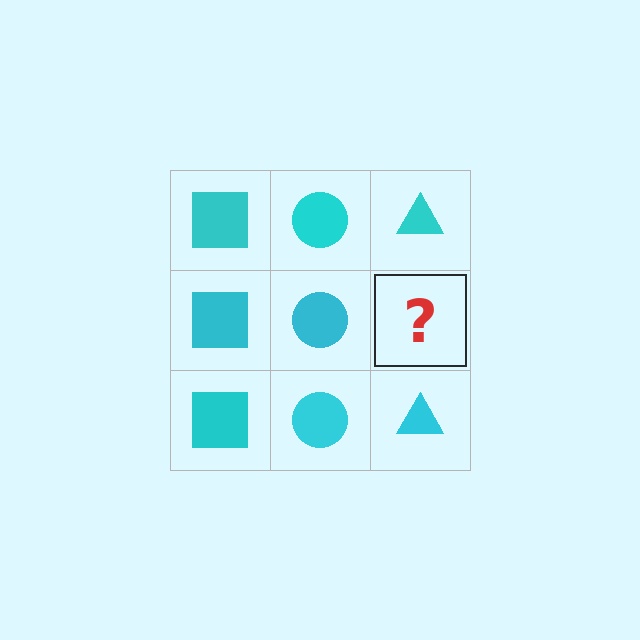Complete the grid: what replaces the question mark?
The question mark should be replaced with a cyan triangle.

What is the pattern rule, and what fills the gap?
The rule is that each column has a consistent shape. The gap should be filled with a cyan triangle.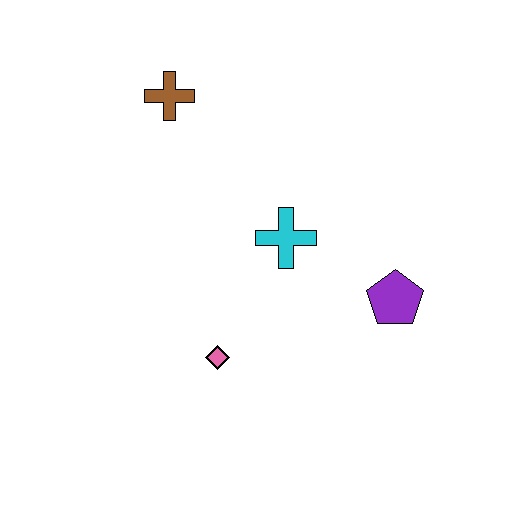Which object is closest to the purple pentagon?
The cyan cross is closest to the purple pentagon.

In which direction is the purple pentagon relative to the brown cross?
The purple pentagon is to the right of the brown cross.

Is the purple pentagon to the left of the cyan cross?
No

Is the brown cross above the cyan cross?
Yes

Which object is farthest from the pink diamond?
The brown cross is farthest from the pink diamond.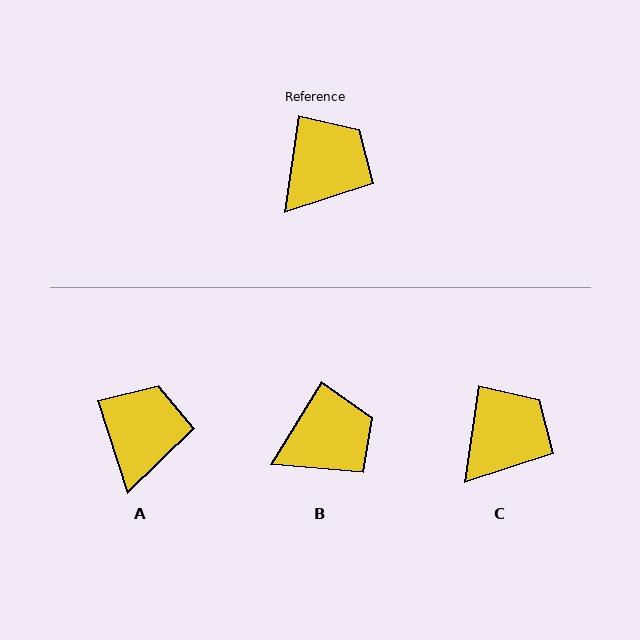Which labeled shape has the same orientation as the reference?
C.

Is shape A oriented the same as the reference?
No, it is off by about 26 degrees.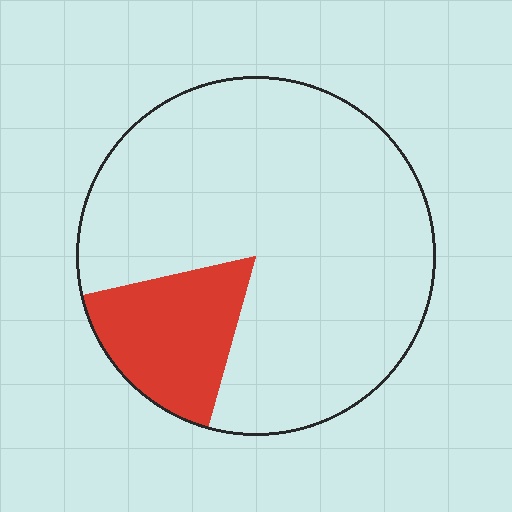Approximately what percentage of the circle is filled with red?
Approximately 15%.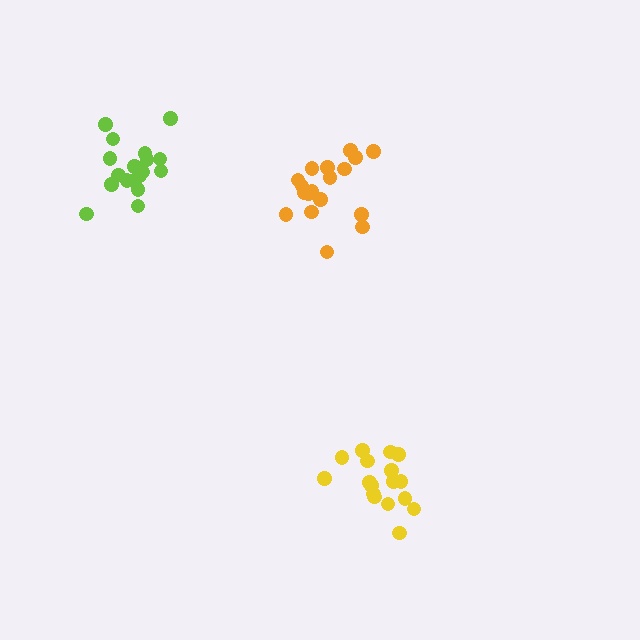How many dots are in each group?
Group 1: 18 dots, Group 2: 17 dots, Group 3: 18 dots (53 total).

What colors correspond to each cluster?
The clusters are colored: lime, yellow, orange.